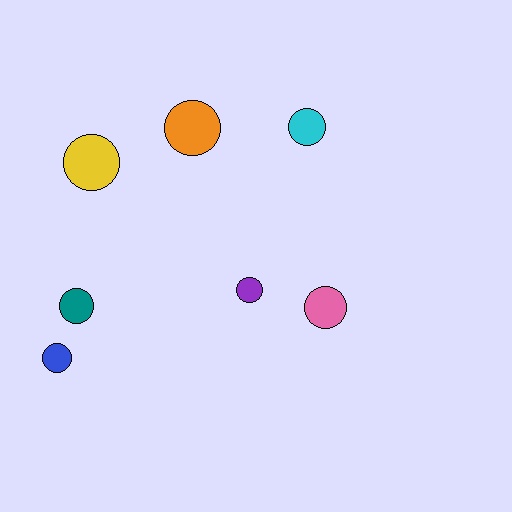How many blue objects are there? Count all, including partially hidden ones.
There is 1 blue object.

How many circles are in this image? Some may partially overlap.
There are 7 circles.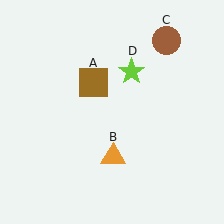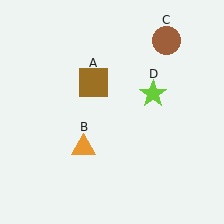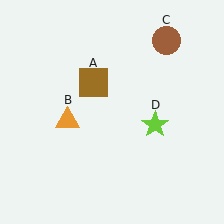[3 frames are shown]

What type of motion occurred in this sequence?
The orange triangle (object B), lime star (object D) rotated clockwise around the center of the scene.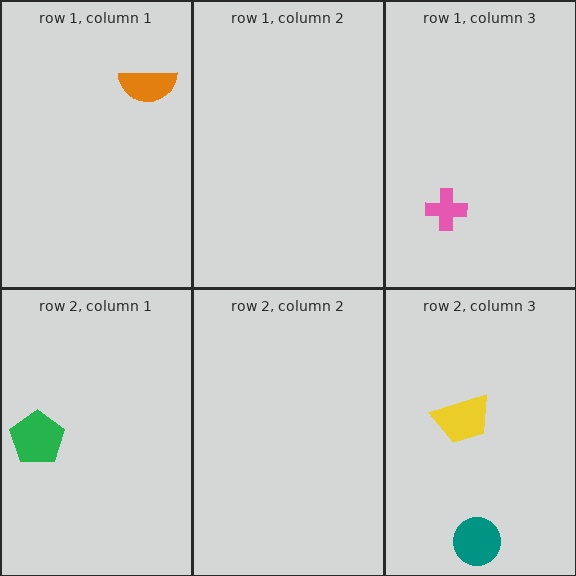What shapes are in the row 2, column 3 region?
The teal circle, the yellow trapezoid.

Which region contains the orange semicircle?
The row 1, column 1 region.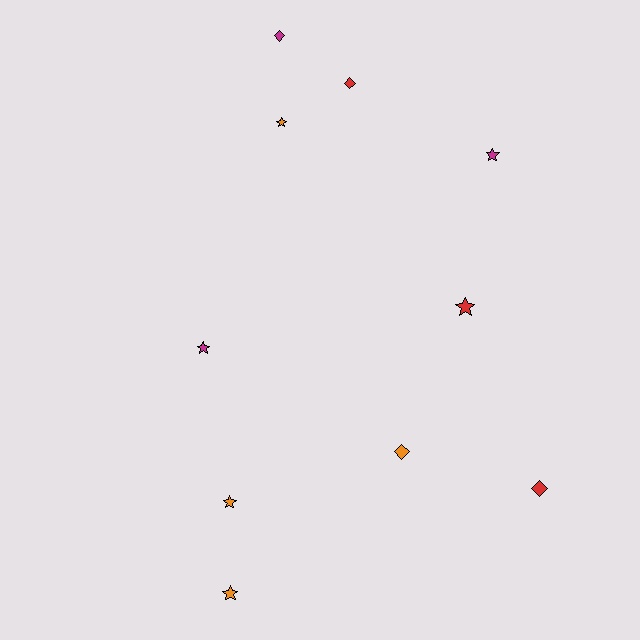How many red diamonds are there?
There are 2 red diamonds.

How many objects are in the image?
There are 10 objects.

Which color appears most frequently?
Orange, with 4 objects.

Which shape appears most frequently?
Star, with 6 objects.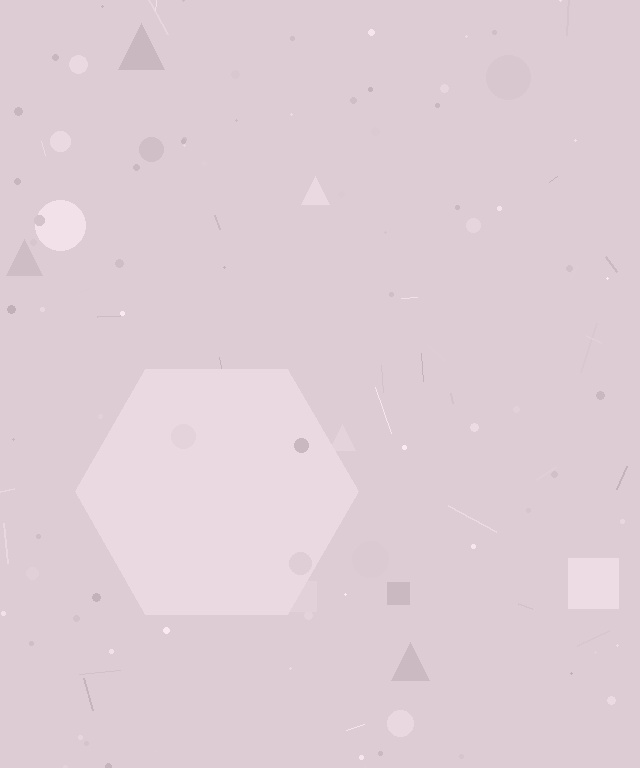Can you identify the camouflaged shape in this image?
The camouflaged shape is a hexagon.